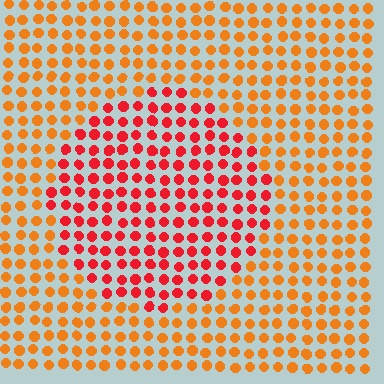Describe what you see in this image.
The image is filled with small orange elements in a uniform arrangement. A circle-shaped region is visible where the elements are tinted to a slightly different hue, forming a subtle color boundary.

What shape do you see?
I see a circle.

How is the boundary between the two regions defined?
The boundary is defined purely by a slight shift in hue (about 34 degrees). Spacing, size, and orientation are identical on both sides.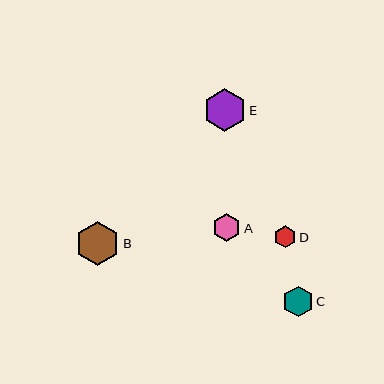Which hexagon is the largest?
Hexagon B is the largest with a size of approximately 45 pixels.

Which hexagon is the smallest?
Hexagon D is the smallest with a size of approximately 22 pixels.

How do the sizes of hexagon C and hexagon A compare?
Hexagon C and hexagon A are approximately the same size.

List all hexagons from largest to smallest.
From largest to smallest: B, E, C, A, D.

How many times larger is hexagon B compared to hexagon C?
Hexagon B is approximately 1.5 times the size of hexagon C.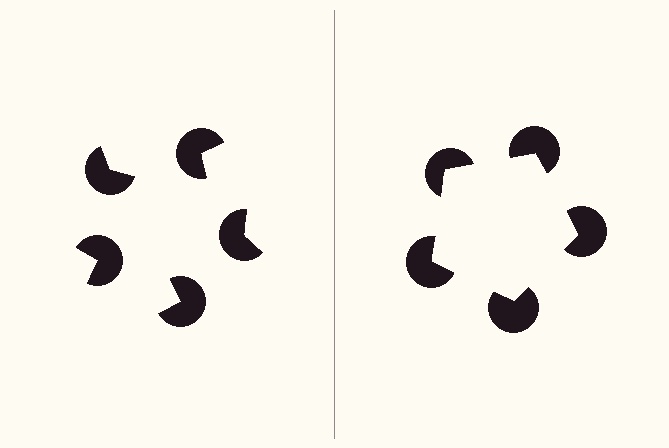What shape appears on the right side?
An illusory pentagon.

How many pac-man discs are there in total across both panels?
10 — 5 on each side.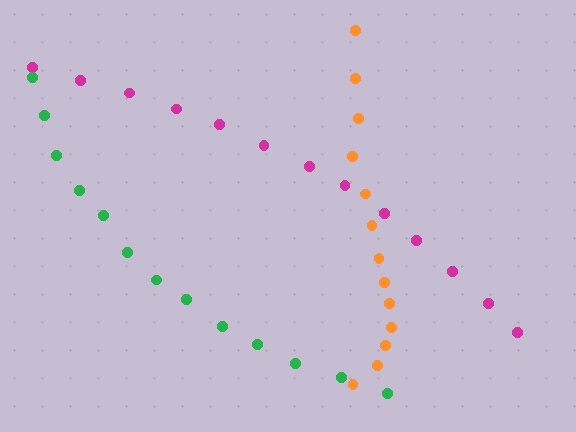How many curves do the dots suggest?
There are 3 distinct paths.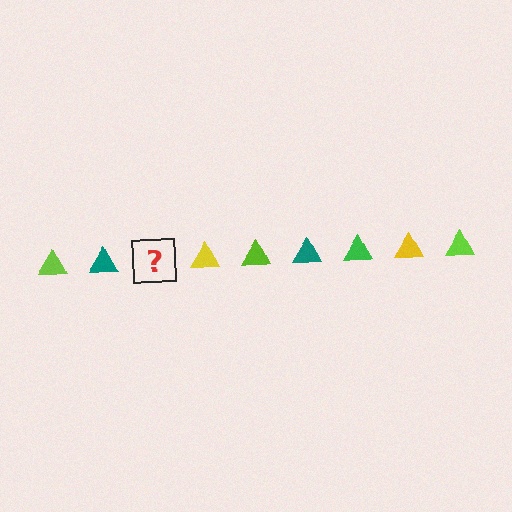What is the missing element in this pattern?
The missing element is a green triangle.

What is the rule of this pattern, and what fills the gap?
The rule is that the pattern cycles through lime, teal, green, yellow triangles. The gap should be filled with a green triangle.